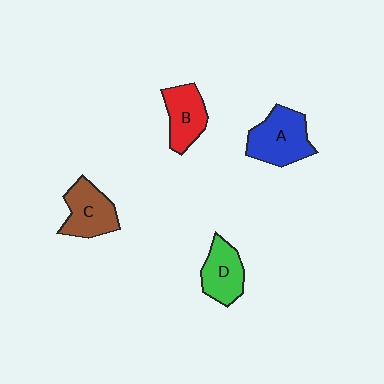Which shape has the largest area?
Shape A (blue).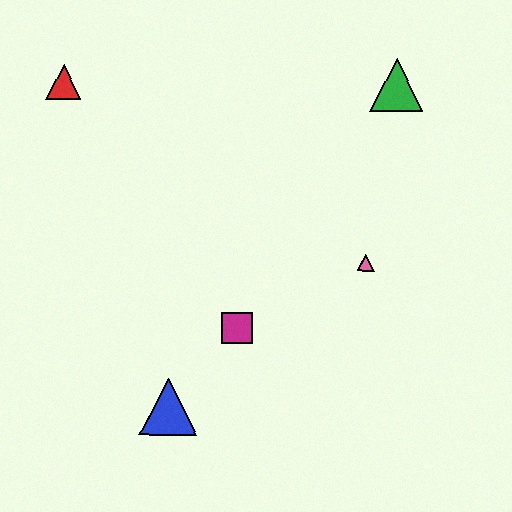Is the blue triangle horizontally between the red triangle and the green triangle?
Yes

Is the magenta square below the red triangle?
Yes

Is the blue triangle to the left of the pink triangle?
Yes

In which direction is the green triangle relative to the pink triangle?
The green triangle is above the pink triangle.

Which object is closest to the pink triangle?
The magenta square is closest to the pink triangle.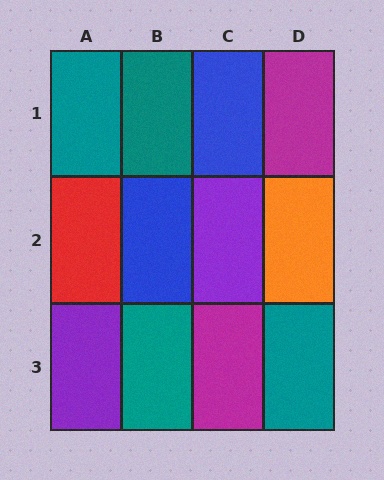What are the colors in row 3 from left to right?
Purple, teal, magenta, teal.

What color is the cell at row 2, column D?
Orange.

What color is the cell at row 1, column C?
Blue.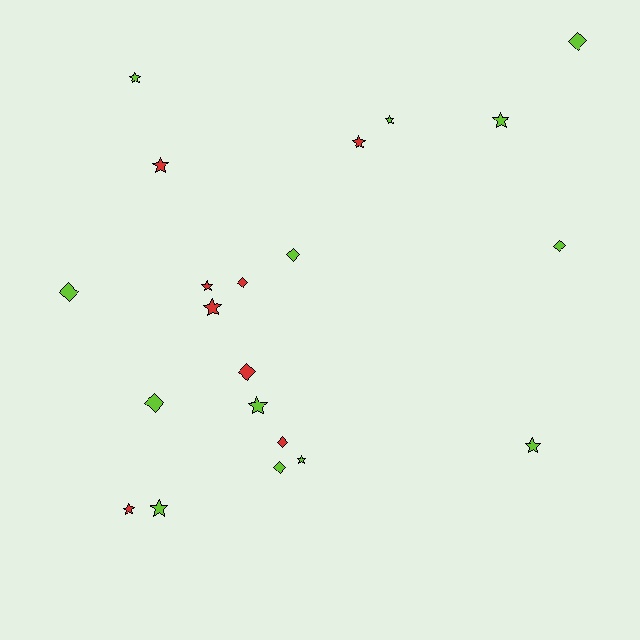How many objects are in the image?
There are 21 objects.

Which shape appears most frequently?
Star, with 12 objects.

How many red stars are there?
There are 5 red stars.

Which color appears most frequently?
Lime, with 13 objects.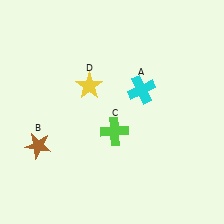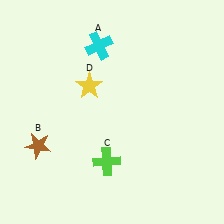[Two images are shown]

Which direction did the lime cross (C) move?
The lime cross (C) moved down.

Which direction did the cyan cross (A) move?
The cyan cross (A) moved up.